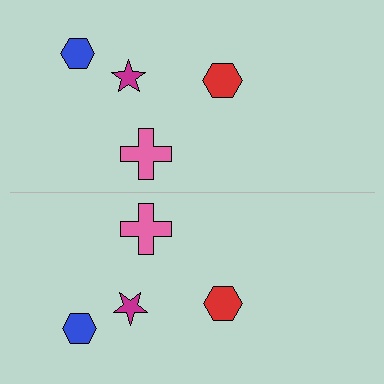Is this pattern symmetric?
Yes, this pattern has bilateral (reflection) symmetry.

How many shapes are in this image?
There are 8 shapes in this image.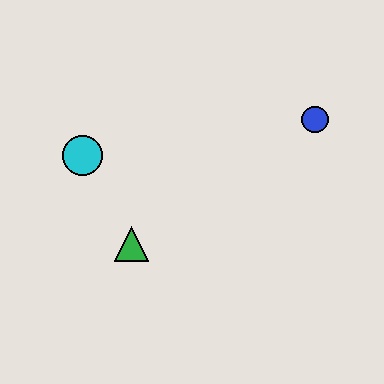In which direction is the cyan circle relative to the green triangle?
The cyan circle is above the green triangle.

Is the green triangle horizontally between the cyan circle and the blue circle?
Yes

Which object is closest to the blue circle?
The green triangle is closest to the blue circle.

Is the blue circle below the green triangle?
No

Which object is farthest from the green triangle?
The blue circle is farthest from the green triangle.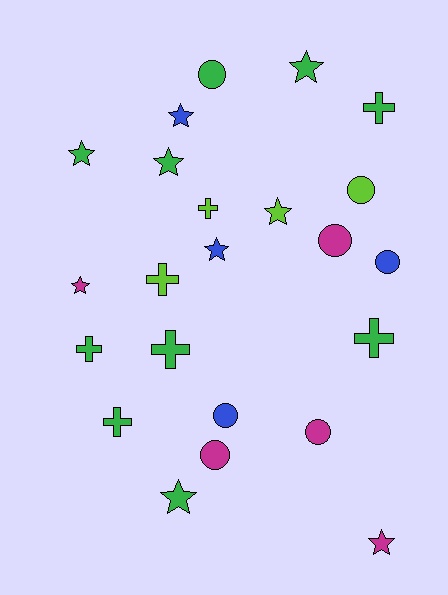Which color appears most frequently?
Green, with 10 objects.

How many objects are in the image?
There are 23 objects.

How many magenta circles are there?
There are 3 magenta circles.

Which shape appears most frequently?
Star, with 9 objects.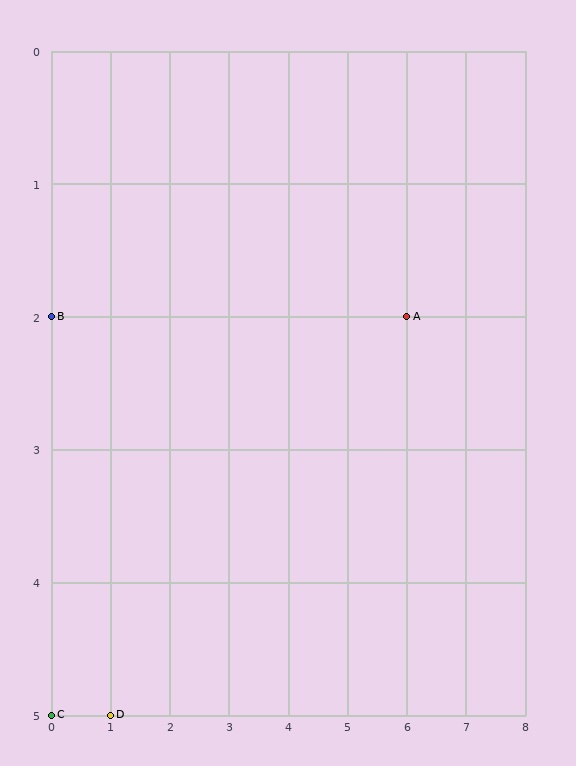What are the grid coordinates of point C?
Point C is at grid coordinates (0, 5).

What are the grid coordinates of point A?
Point A is at grid coordinates (6, 2).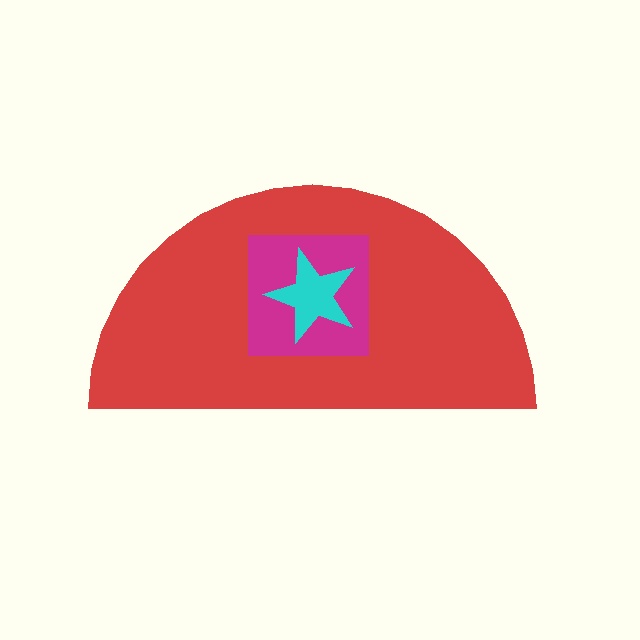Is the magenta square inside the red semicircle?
Yes.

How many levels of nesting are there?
3.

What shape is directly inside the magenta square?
The cyan star.